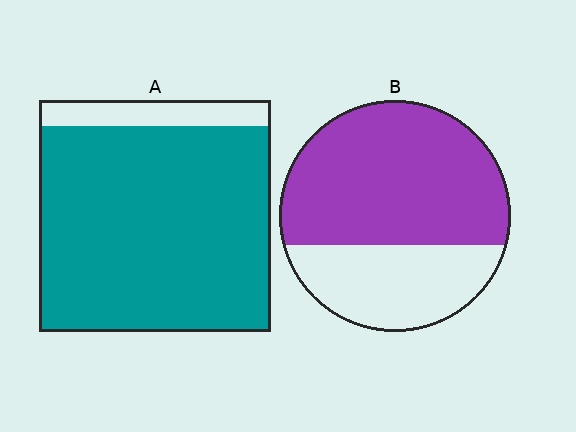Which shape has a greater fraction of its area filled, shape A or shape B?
Shape A.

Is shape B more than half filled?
Yes.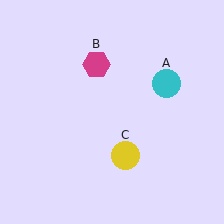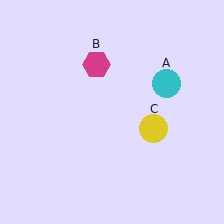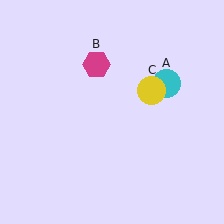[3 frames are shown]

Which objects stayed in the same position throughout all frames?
Cyan circle (object A) and magenta hexagon (object B) remained stationary.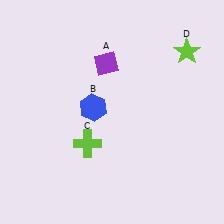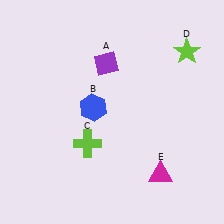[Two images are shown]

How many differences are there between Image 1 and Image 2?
There is 1 difference between the two images.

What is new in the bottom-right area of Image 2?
A magenta triangle (E) was added in the bottom-right area of Image 2.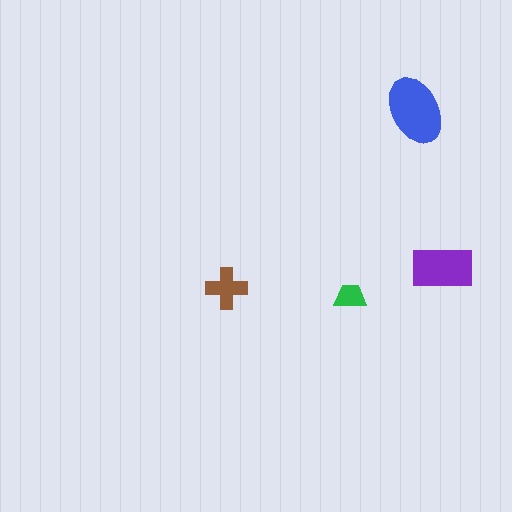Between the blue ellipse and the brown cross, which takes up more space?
The blue ellipse.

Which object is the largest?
The blue ellipse.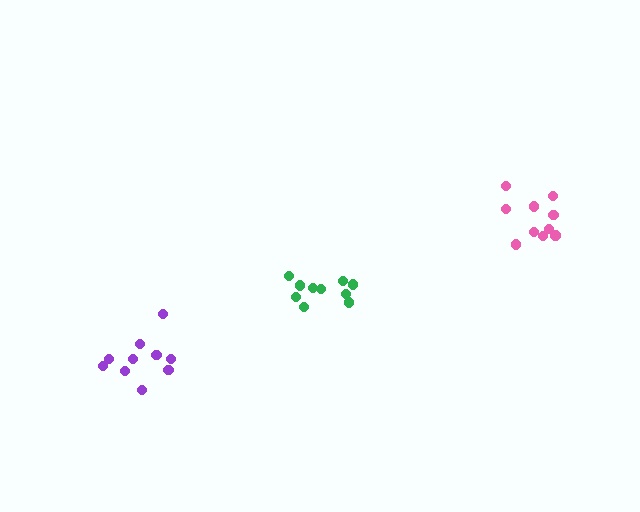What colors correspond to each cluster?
The clusters are colored: purple, green, pink.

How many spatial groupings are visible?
There are 3 spatial groupings.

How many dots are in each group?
Group 1: 10 dots, Group 2: 10 dots, Group 3: 10 dots (30 total).